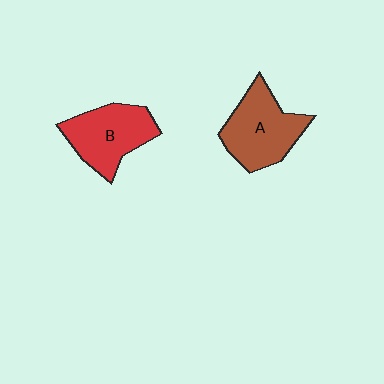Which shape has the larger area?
Shape A (brown).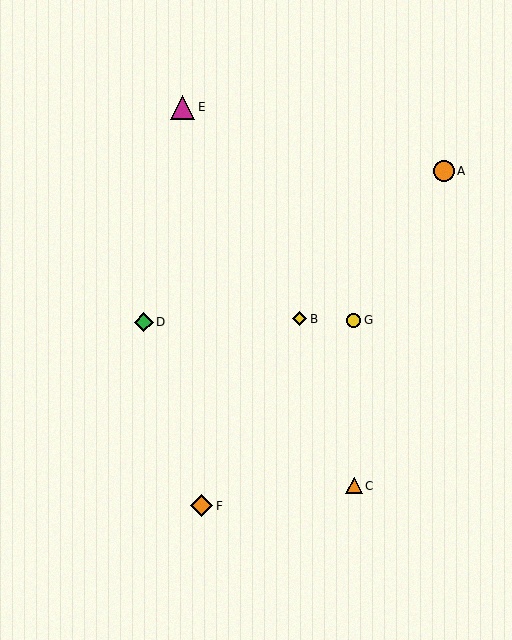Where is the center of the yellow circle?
The center of the yellow circle is at (353, 320).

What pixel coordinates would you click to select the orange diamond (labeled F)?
Click at (202, 506) to select the orange diamond F.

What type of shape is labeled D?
Shape D is a green diamond.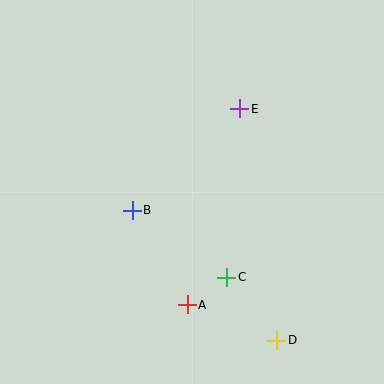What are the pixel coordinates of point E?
Point E is at (240, 109).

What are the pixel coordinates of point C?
Point C is at (227, 277).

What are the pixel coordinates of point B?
Point B is at (132, 210).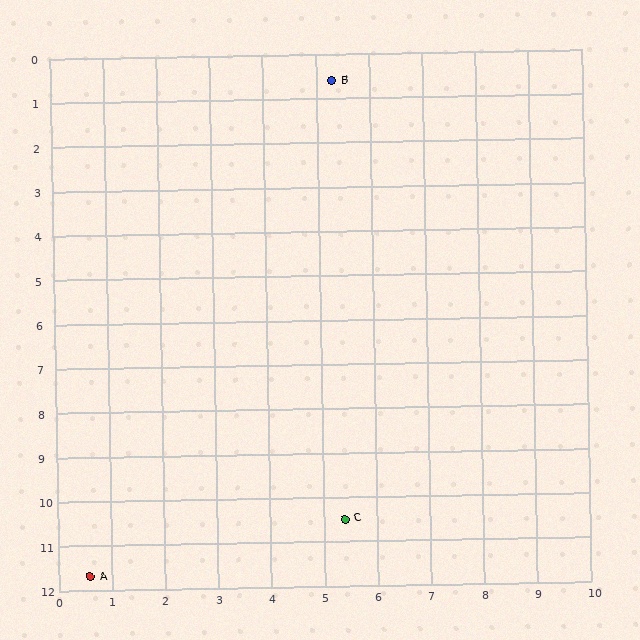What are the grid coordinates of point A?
Point A is at approximately (0.6, 11.7).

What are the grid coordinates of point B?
Point B is at approximately (5.3, 0.6).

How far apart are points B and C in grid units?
Points B and C are about 9.9 grid units apart.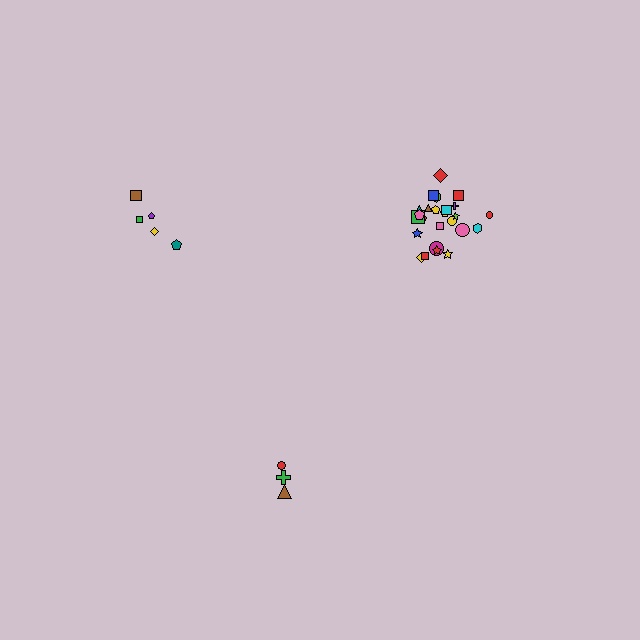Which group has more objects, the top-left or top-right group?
The top-right group.